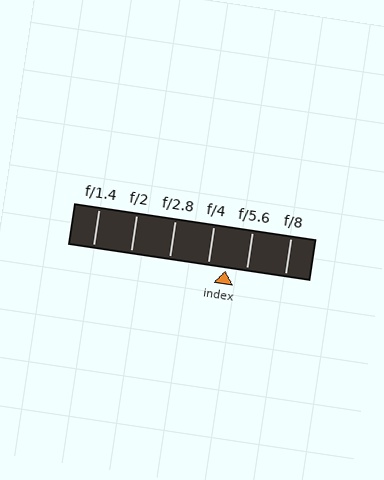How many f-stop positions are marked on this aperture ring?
There are 6 f-stop positions marked.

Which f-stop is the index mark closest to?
The index mark is closest to f/4.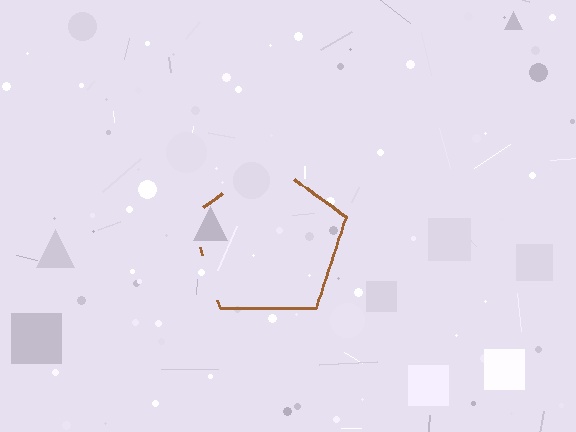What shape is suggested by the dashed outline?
The dashed outline suggests a pentagon.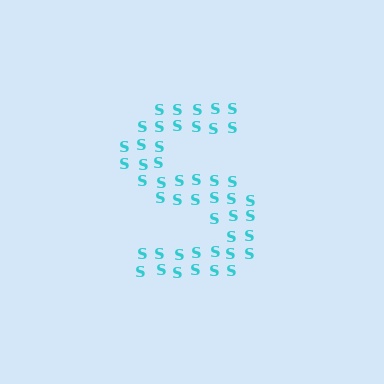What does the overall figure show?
The overall figure shows the letter S.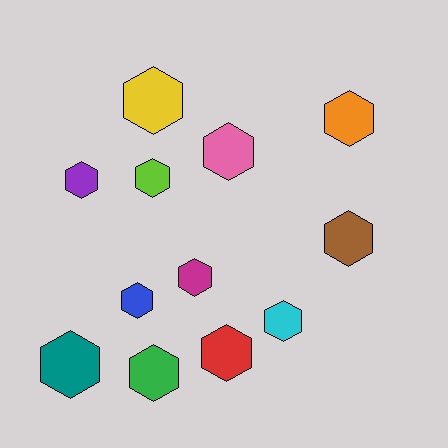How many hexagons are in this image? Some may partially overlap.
There are 12 hexagons.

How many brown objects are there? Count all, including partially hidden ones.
There is 1 brown object.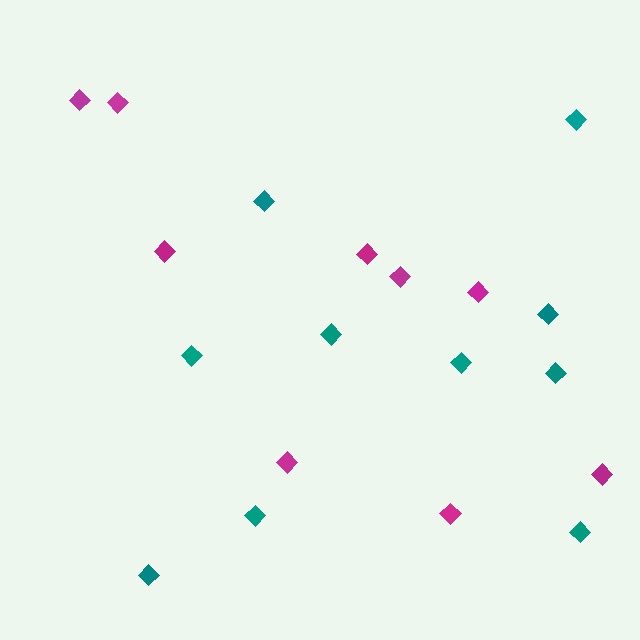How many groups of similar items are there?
There are 2 groups: one group of magenta diamonds (9) and one group of teal diamonds (10).